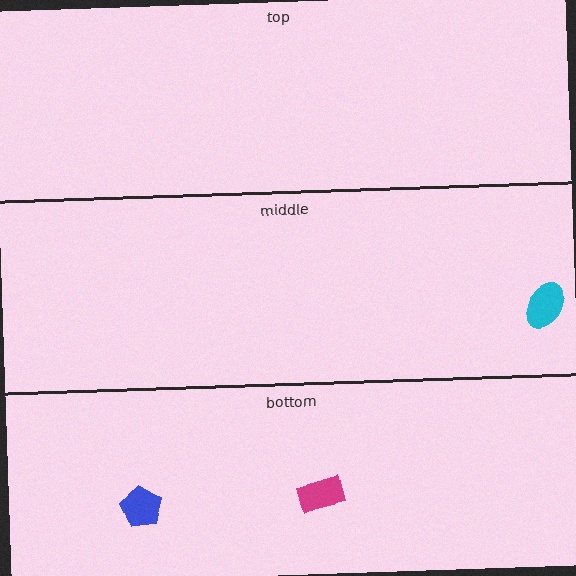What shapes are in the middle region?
The cyan ellipse.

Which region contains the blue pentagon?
The bottom region.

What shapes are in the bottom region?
The blue pentagon, the magenta rectangle.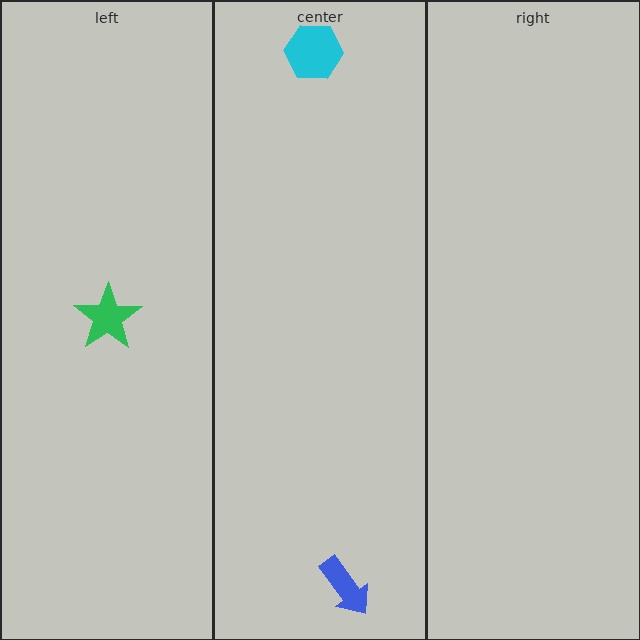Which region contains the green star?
The left region.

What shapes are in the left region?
The green star.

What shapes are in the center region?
The blue arrow, the cyan hexagon.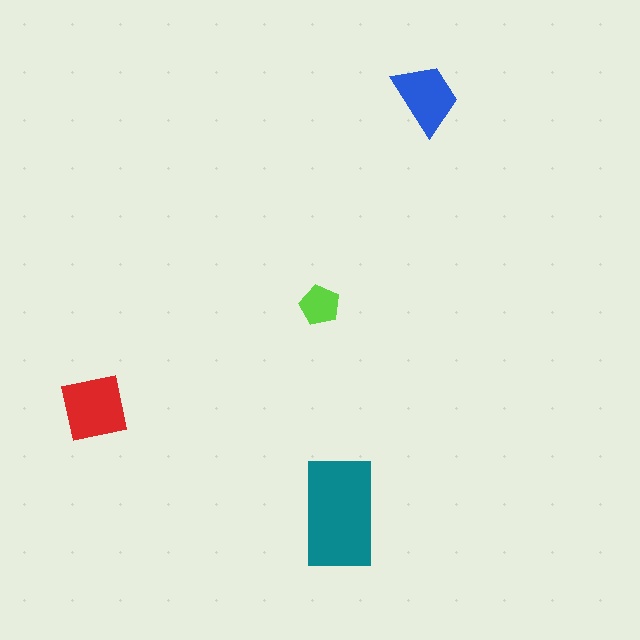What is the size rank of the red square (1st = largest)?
2nd.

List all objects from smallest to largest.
The lime pentagon, the blue trapezoid, the red square, the teal rectangle.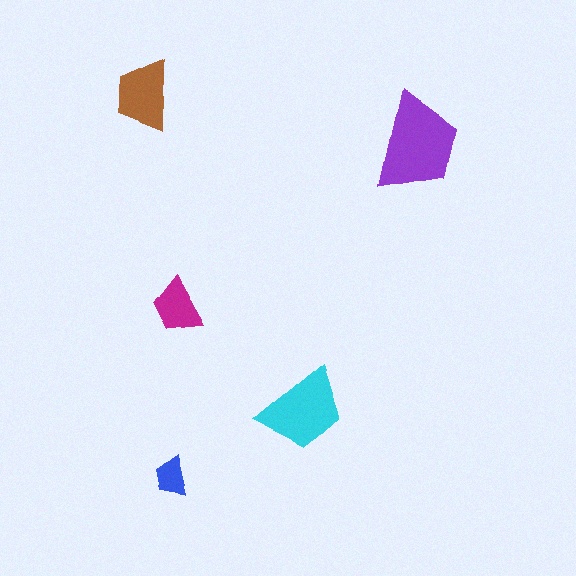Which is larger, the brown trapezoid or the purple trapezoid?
The purple one.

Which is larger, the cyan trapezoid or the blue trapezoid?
The cyan one.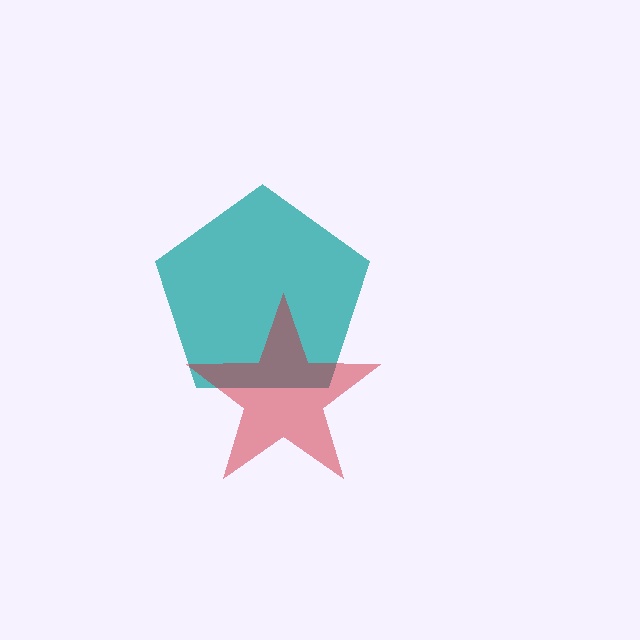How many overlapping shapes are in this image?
There are 2 overlapping shapes in the image.